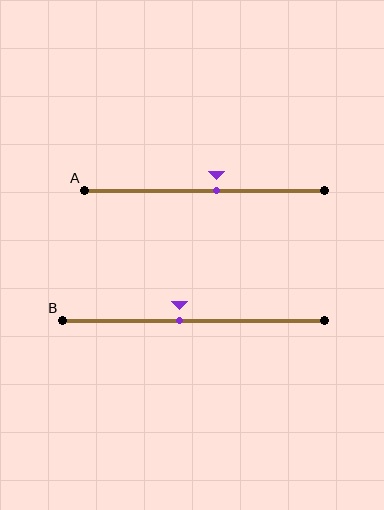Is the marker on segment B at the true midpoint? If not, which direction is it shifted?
No, the marker on segment B is shifted to the left by about 5% of the segment length.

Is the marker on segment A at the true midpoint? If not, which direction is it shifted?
No, the marker on segment A is shifted to the right by about 5% of the segment length.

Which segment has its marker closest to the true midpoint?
Segment A has its marker closest to the true midpoint.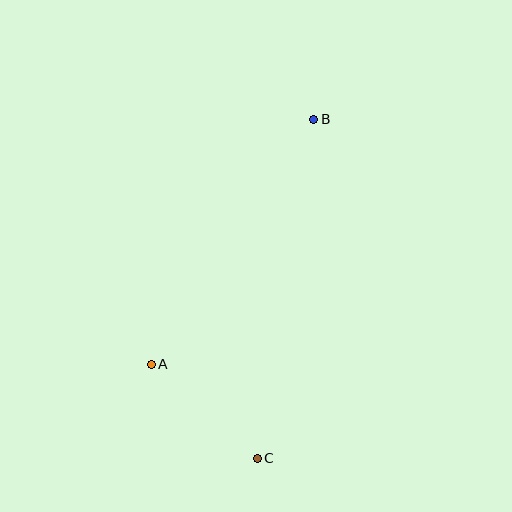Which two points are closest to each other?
Points A and C are closest to each other.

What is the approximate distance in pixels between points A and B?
The distance between A and B is approximately 294 pixels.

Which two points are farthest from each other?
Points B and C are farthest from each other.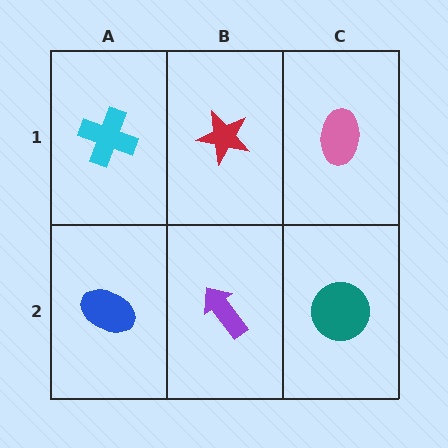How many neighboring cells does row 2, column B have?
3.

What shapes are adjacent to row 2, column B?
A red star (row 1, column B), a blue ellipse (row 2, column A), a teal circle (row 2, column C).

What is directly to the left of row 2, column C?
A purple arrow.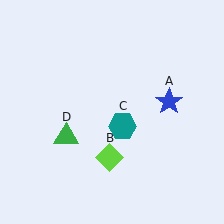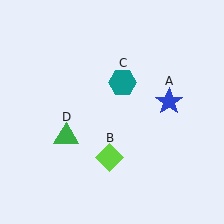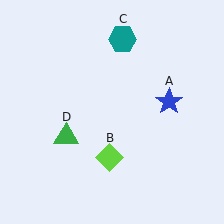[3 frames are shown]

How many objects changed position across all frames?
1 object changed position: teal hexagon (object C).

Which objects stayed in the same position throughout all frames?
Blue star (object A) and lime diamond (object B) and green triangle (object D) remained stationary.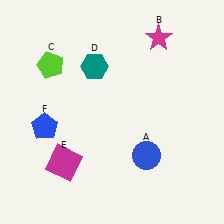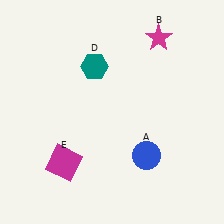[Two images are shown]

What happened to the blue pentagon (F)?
The blue pentagon (F) was removed in Image 2. It was in the bottom-left area of Image 1.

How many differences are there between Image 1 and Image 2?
There are 2 differences between the two images.